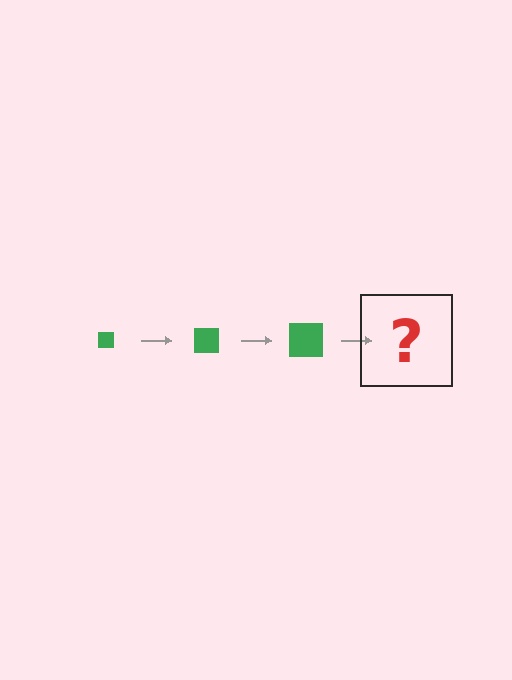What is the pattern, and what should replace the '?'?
The pattern is that the square gets progressively larger each step. The '?' should be a green square, larger than the previous one.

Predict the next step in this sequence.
The next step is a green square, larger than the previous one.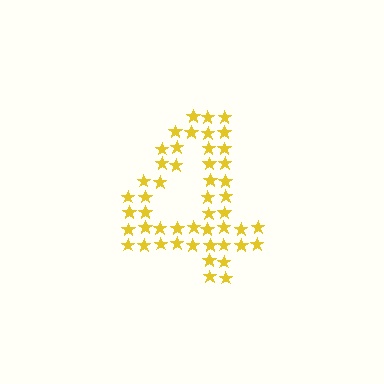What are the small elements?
The small elements are stars.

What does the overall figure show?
The overall figure shows the digit 4.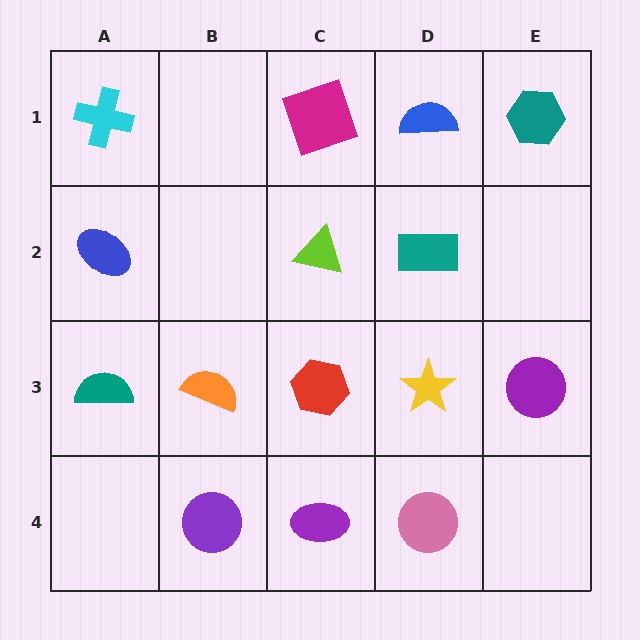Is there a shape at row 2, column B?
No, that cell is empty.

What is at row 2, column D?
A teal rectangle.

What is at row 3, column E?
A purple circle.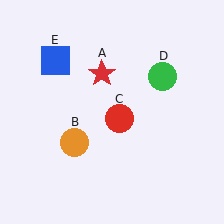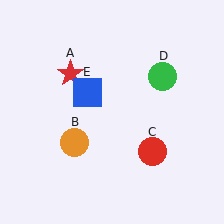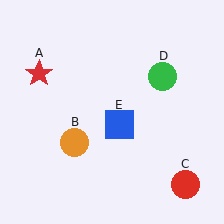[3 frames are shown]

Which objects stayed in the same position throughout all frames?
Orange circle (object B) and green circle (object D) remained stationary.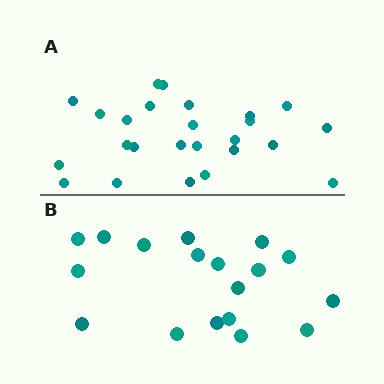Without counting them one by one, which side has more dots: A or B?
Region A (the top region) has more dots.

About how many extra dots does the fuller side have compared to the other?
Region A has roughly 8 or so more dots than region B.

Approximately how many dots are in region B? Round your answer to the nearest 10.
About 20 dots. (The exact count is 18, which rounds to 20.)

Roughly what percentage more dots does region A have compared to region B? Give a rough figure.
About 40% more.